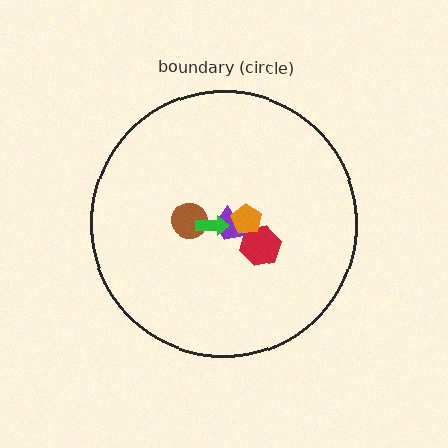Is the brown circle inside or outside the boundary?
Inside.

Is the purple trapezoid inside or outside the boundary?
Inside.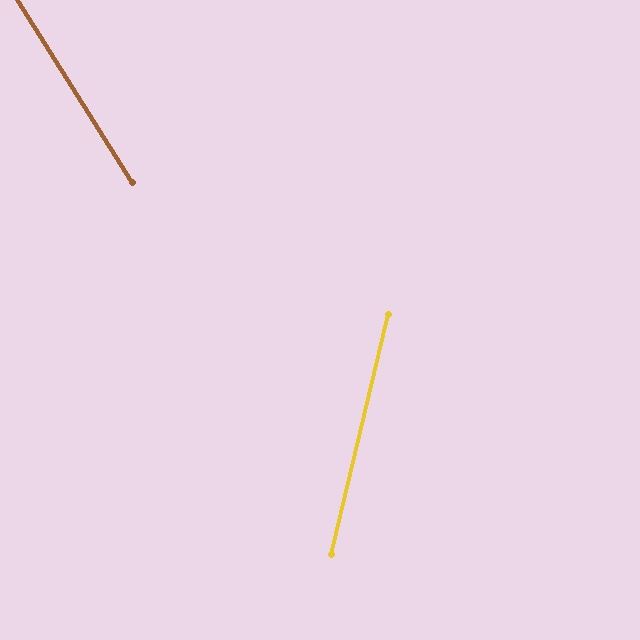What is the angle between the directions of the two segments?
Approximately 45 degrees.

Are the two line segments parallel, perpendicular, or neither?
Neither parallel nor perpendicular — they differ by about 45°.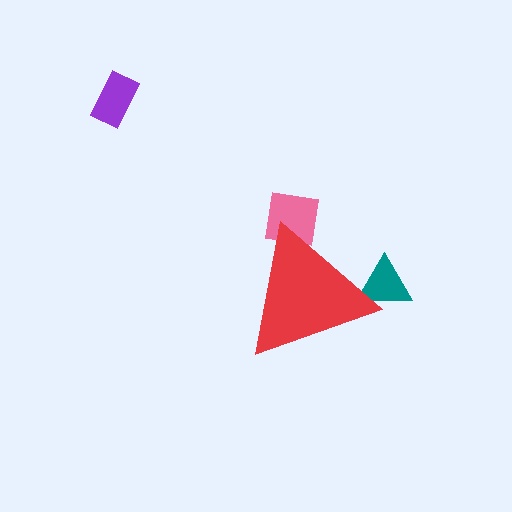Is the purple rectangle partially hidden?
No, the purple rectangle is fully visible.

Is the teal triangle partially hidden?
Yes, the teal triangle is partially hidden behind the red triangle.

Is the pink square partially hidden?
Yes, the pink square is partially hidden behind the red triangle.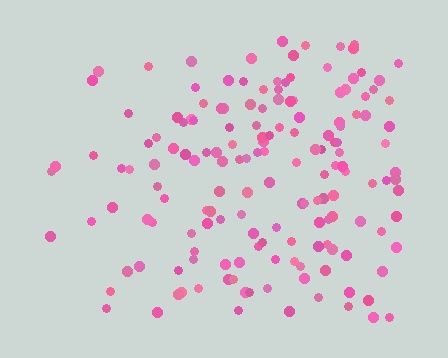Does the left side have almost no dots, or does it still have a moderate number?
Still a moderate number, just noticeably fewer than the right.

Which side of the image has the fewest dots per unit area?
The left.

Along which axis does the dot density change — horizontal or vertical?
Horizontal.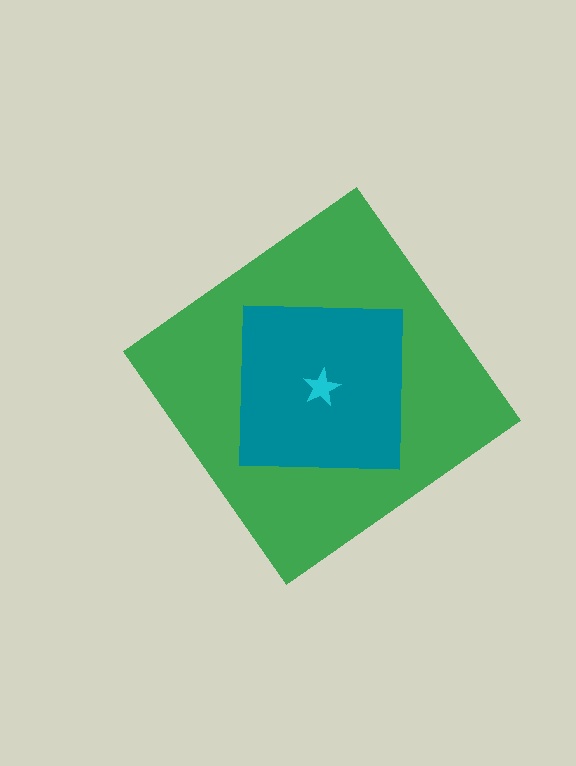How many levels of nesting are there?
3.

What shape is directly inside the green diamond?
The teal square.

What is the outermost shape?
The green diamond.